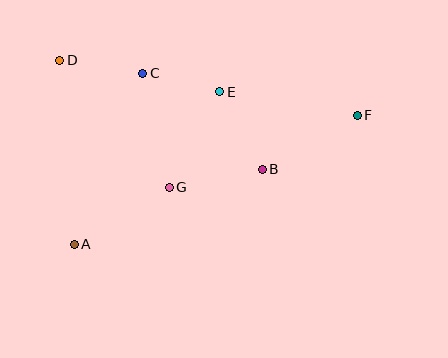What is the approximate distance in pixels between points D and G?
The distance between D and G is approximately 168 pixels.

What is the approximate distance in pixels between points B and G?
The distance between B and G is approximately 95 pixels.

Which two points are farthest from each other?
Points A and F are farthest from each other.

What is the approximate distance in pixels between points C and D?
The distance between C and D is approximately 84 pixels.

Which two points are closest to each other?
Points C and E are closest to each other.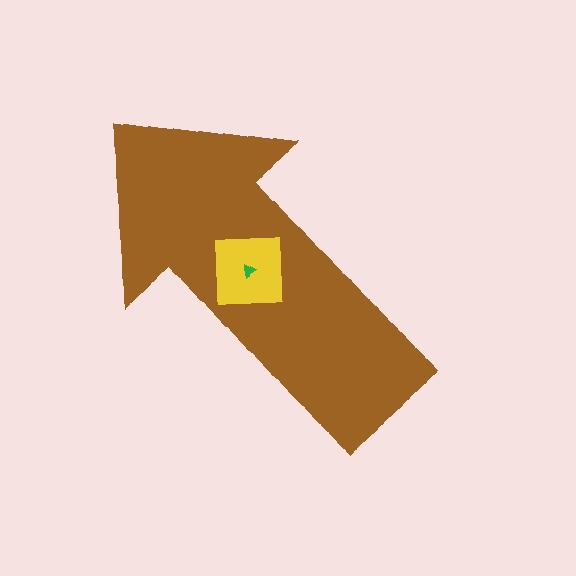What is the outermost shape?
The brown arrow.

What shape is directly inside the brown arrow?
The yellow square.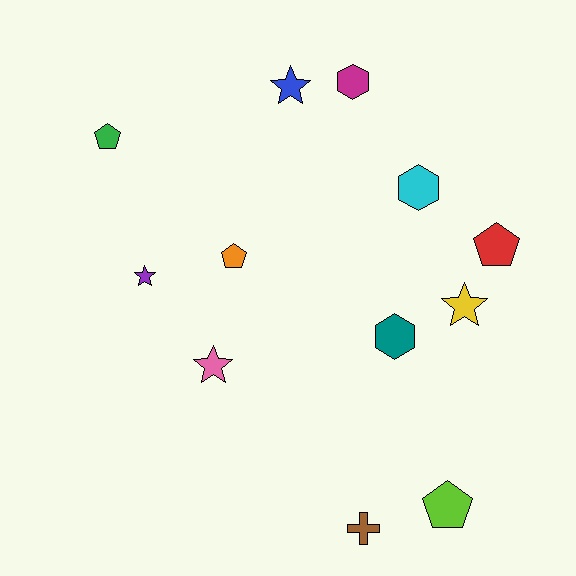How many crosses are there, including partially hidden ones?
There is 1 cross.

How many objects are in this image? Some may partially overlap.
There are 12 objects.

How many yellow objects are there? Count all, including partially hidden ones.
There is 1 yellow object.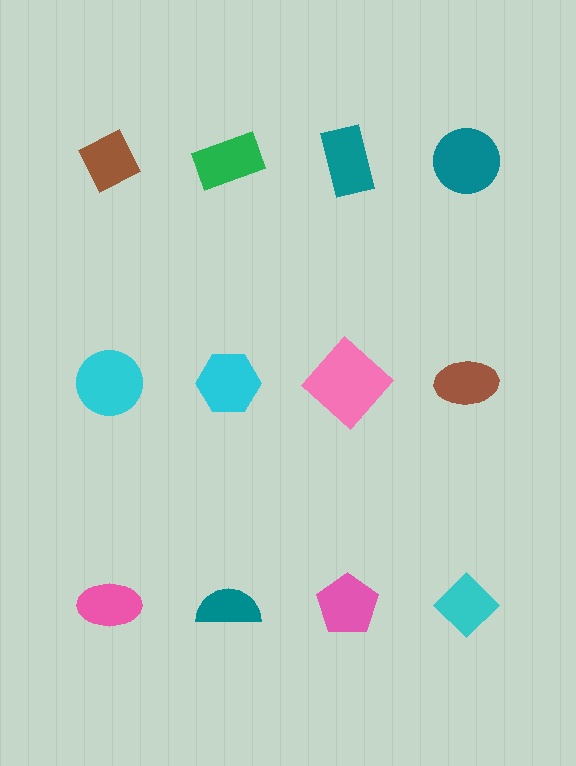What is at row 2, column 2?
A cyan hexagon.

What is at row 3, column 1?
A pink ellipse.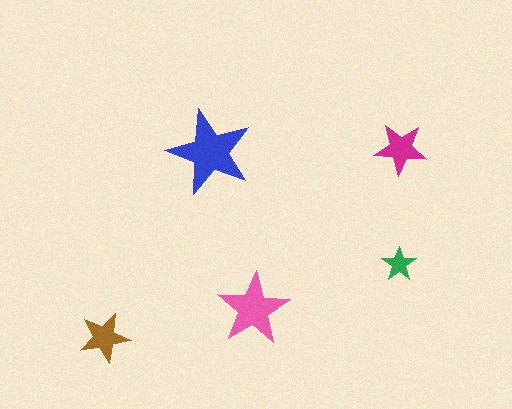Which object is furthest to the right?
The magenta star is rightmost.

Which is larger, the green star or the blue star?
The blue one.